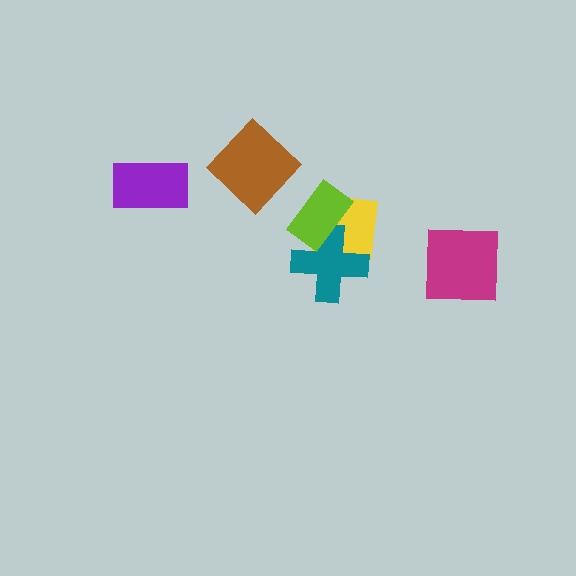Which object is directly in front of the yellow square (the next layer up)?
The teal cross is directly in front of the yellow square.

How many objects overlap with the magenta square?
0 objects overlap with the magenta square.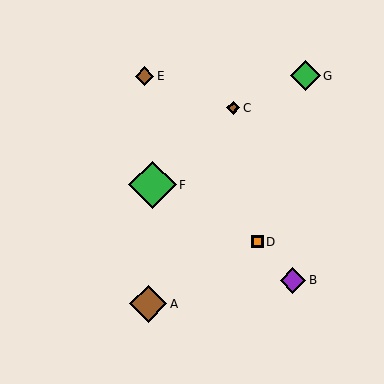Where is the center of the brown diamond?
The center of the brown diamond is at (145, 76).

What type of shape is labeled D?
Shape D is an orange square.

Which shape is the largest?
The green diamond (labeled F) is the largest.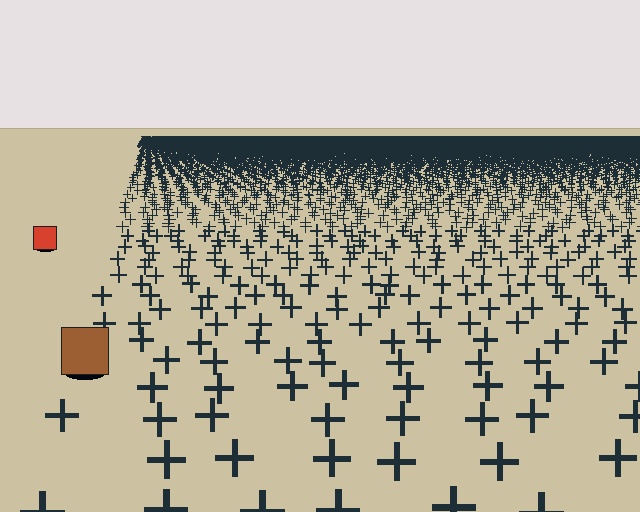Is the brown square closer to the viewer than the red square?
Yes. The brown square is closer — you can tell from the texture gradient: the ground texture is coarser near it.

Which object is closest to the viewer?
The brown square is closest. The texture marks near it are larger and more spread out.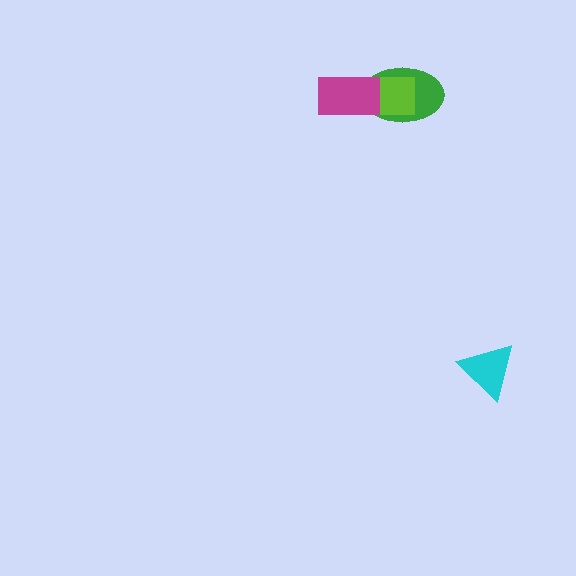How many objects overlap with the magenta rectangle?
2 objects overlap with the magenta rectangle.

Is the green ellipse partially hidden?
Yes, it is partially covered by another shape.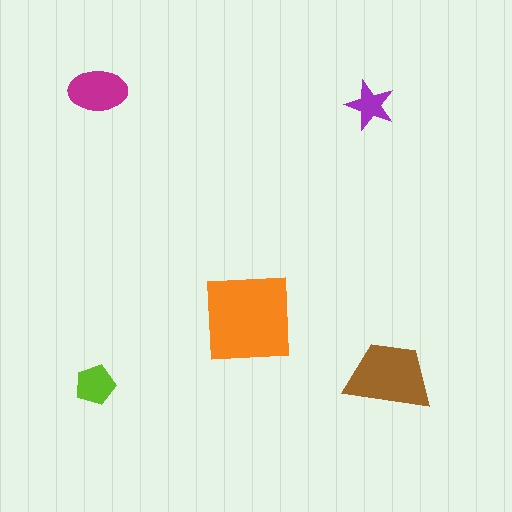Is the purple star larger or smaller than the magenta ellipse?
Smaller.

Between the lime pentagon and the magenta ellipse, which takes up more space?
The magenta ellipse.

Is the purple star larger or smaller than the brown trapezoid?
Smaller.